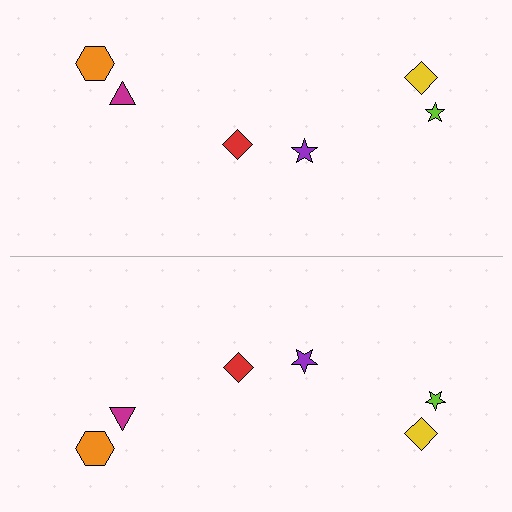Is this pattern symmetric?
Yes, this pattern has bilateral (reflection) symmetry.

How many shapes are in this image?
There are 12 shapes in this image.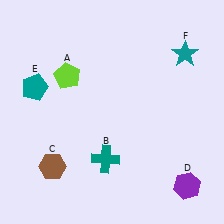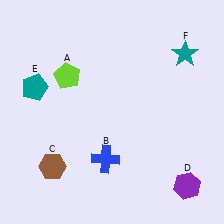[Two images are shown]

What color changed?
The cross (B) changed from teal in Image 1 to blue in Image 2.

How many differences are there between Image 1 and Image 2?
There is 1 difference between the two images.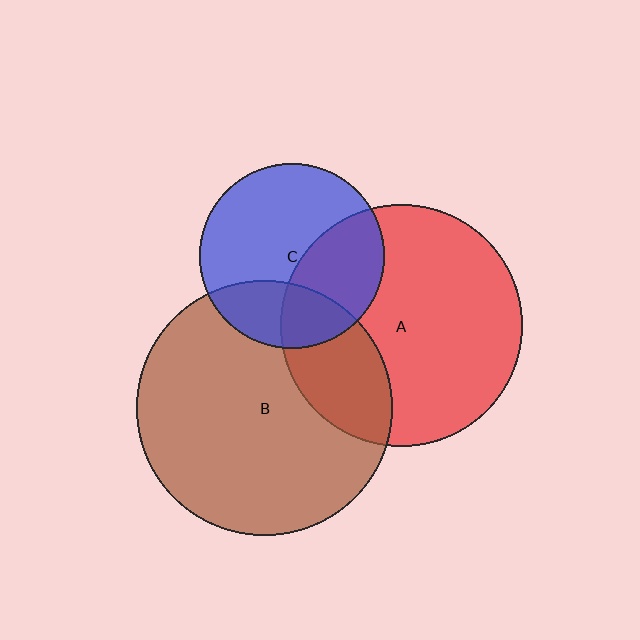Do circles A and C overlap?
Yes.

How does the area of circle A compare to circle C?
Approximately 1.7 times.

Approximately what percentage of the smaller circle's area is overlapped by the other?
Approximately 35%.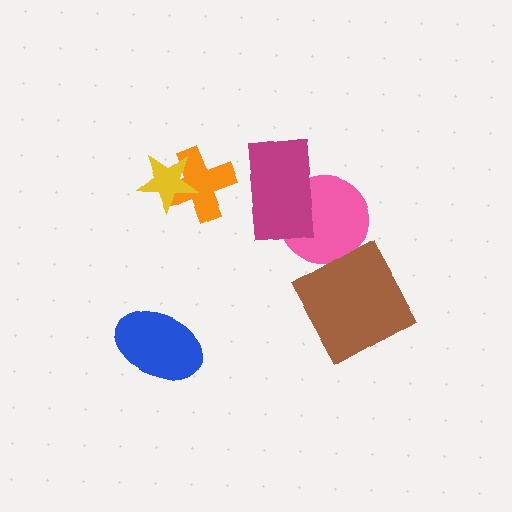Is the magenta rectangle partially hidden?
No, no other shape covers it.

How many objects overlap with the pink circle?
1 object overlaps with the pink circle.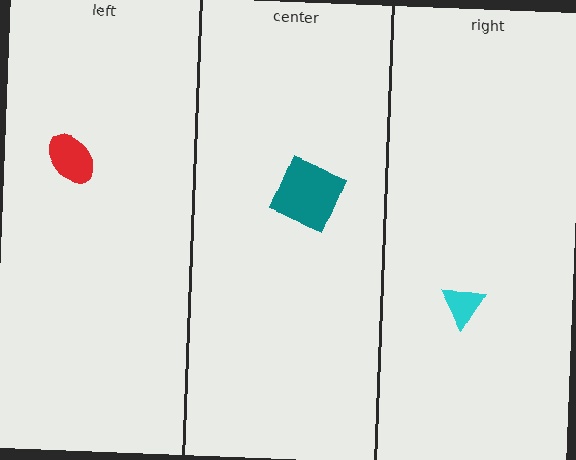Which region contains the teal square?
The center region.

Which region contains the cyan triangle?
The right region.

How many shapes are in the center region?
1.